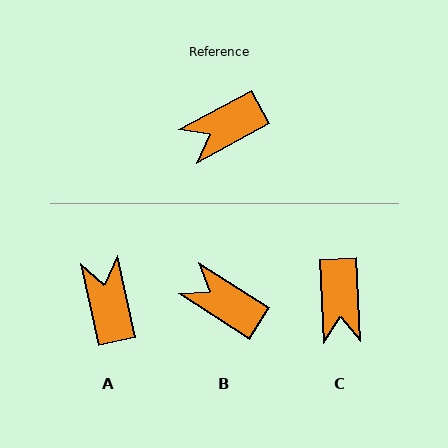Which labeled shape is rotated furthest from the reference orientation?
A, about 106 degrees away.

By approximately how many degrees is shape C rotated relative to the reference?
Approximately 65 degrees counter-clockwise.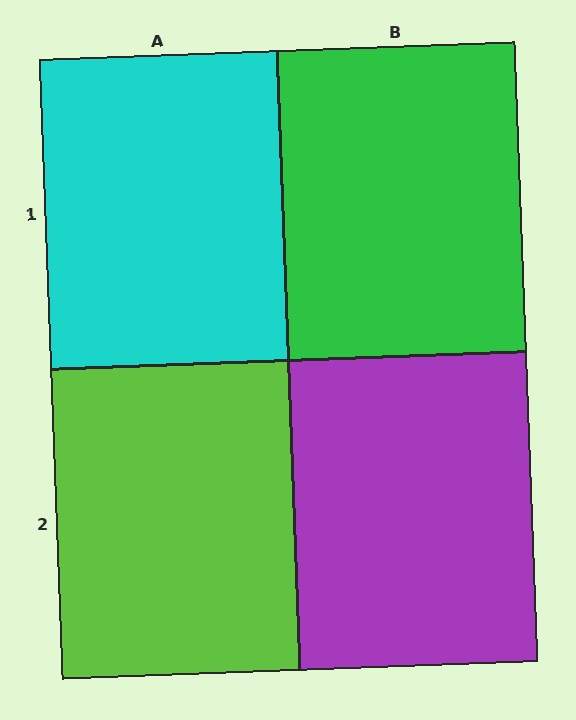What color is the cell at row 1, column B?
Green.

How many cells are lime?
1 cell is lime.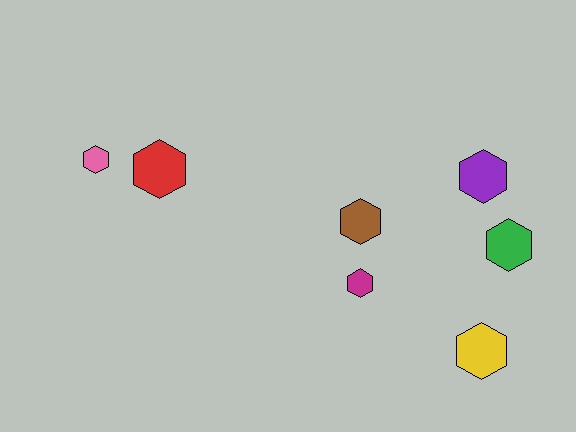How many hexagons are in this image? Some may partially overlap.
There are 7 hexagons.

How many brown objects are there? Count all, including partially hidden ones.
There is 1 brown object.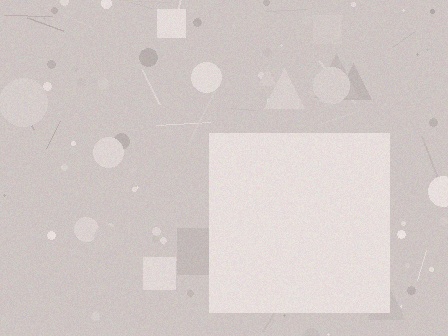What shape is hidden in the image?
A square is hidden in the image.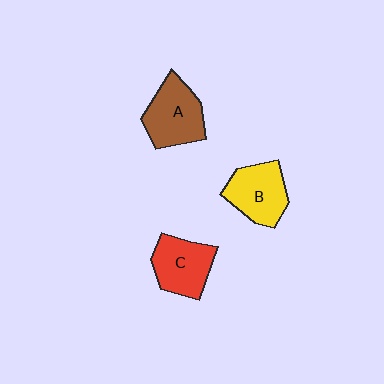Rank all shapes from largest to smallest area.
From largest to smallest: A (brown), B (yellow), C (red).